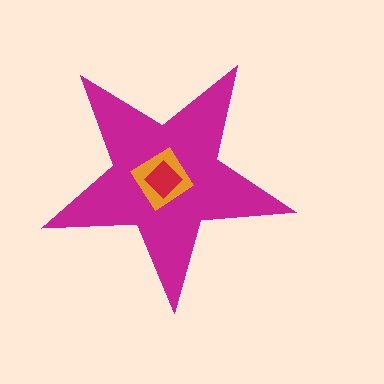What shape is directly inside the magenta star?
The orange diamond.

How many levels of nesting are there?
3.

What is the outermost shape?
The magenta star.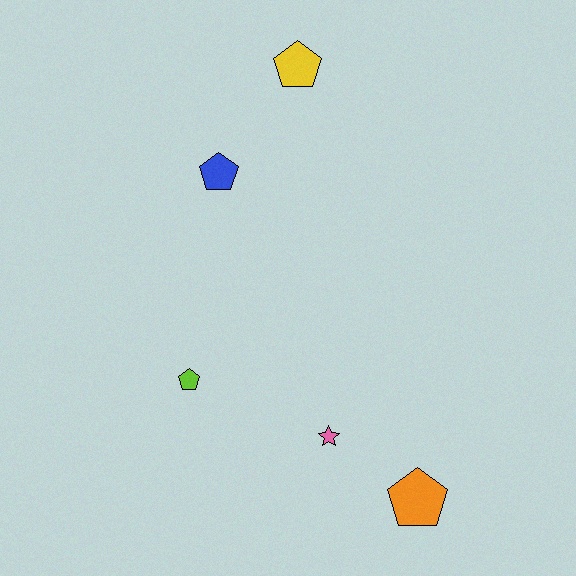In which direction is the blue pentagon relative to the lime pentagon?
The blue pentagon is above the lime pentagon.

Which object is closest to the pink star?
The orange pentagon is closest to the pink star.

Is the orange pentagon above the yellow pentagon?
No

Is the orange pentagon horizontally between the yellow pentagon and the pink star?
No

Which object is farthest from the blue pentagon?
The orange pentagon is farthest from the blue pentagon.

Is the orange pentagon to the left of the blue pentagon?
No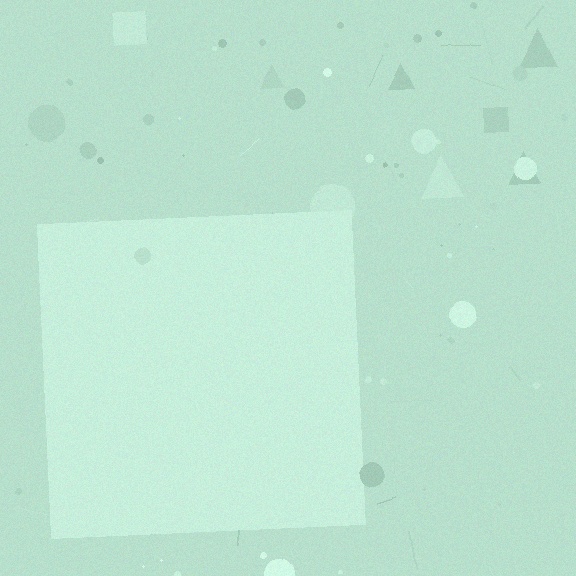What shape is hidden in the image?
A square is hidden in the image.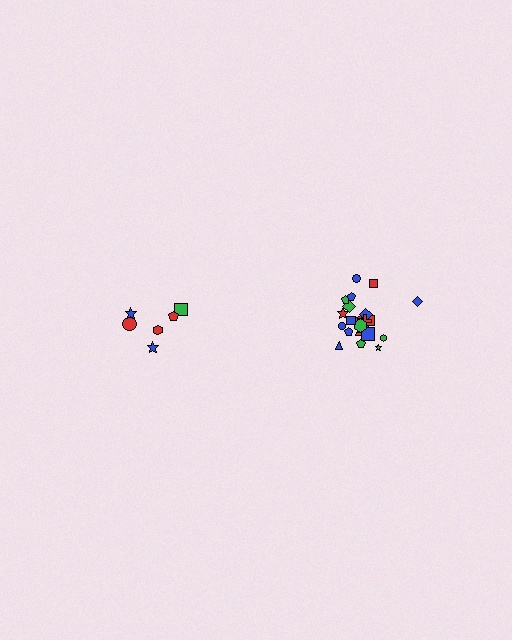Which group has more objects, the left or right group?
The right group.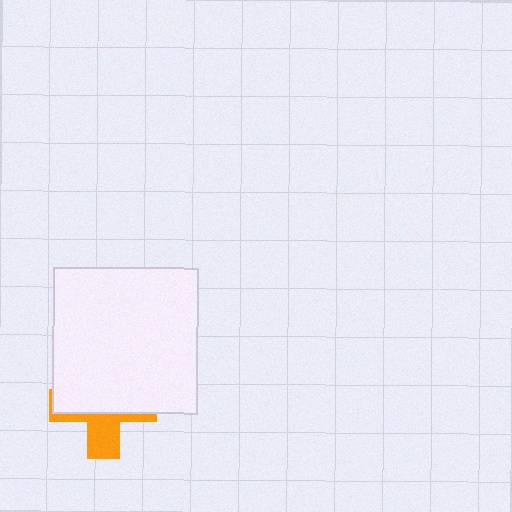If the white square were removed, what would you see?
You would see the complete orange cross.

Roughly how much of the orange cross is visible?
A small part of it is visible (roughly 35%).